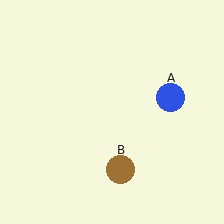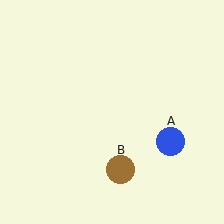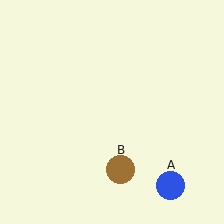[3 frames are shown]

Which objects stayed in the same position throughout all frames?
Brown circle (object B) remained stationary.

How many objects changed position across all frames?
1 object changed position: blue circle (object A).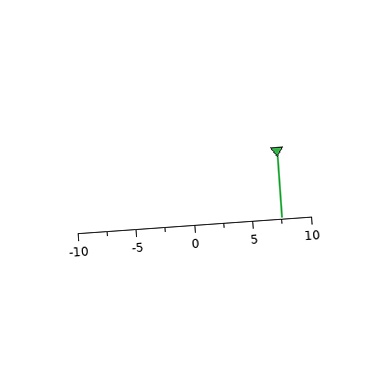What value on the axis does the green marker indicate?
The marker indicates approximately 7.5.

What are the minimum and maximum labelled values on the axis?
The axis runs from -10 to 10.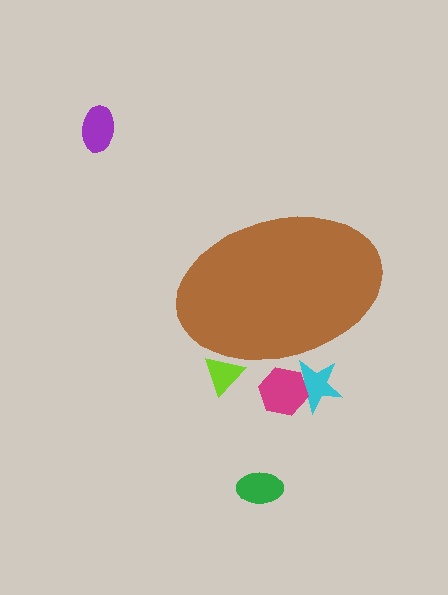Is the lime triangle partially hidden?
Yes, the lime triangle is partially hidden behind the brown ellipse.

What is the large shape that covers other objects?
A brown ellipse.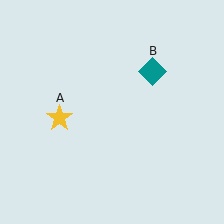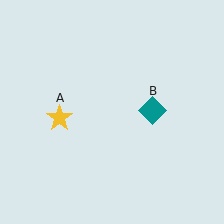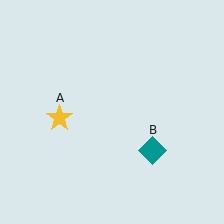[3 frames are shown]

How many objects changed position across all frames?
1 object changed position: teal diamond (object B).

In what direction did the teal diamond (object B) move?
The teal diamond (object B) moved down.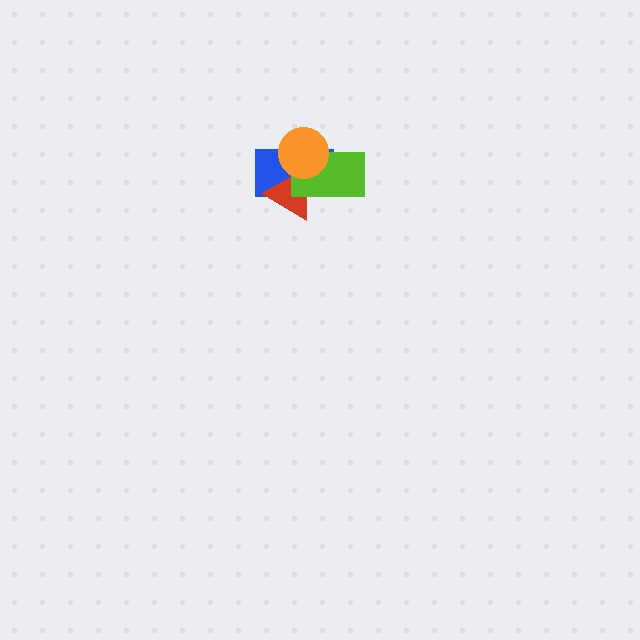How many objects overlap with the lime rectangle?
3 objects overlap with the lime rectangle.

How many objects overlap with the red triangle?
3 objects overlap with the red triangle.